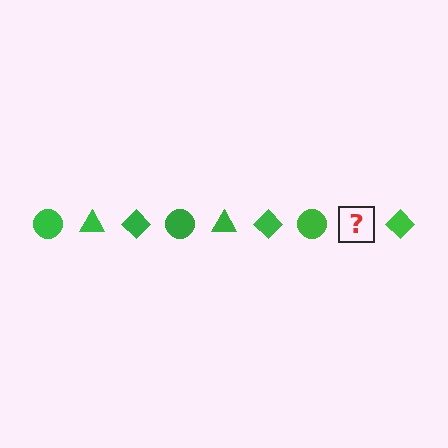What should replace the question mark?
The question mark should be replaced with a green triangle.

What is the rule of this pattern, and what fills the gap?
The rule is that the pattern cycles through circle, triangle, diamond shapes in green. The gap should be filled with a green triangle.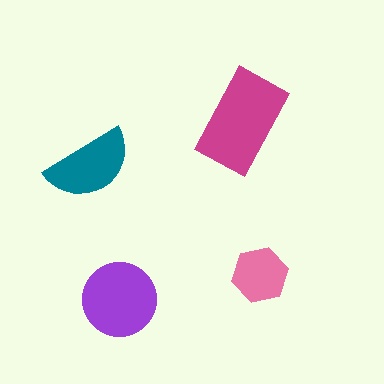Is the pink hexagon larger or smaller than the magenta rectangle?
Smaller.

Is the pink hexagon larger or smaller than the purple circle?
Smaller.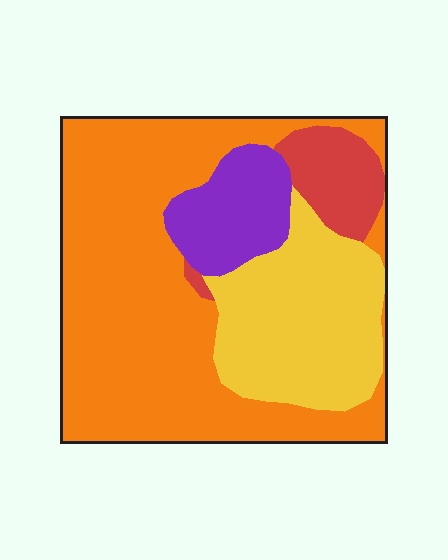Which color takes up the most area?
Orange, at roughly 55%.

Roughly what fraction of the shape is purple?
Purple covers about 10% of the shape.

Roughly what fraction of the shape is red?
Red covers about 10% of the shape.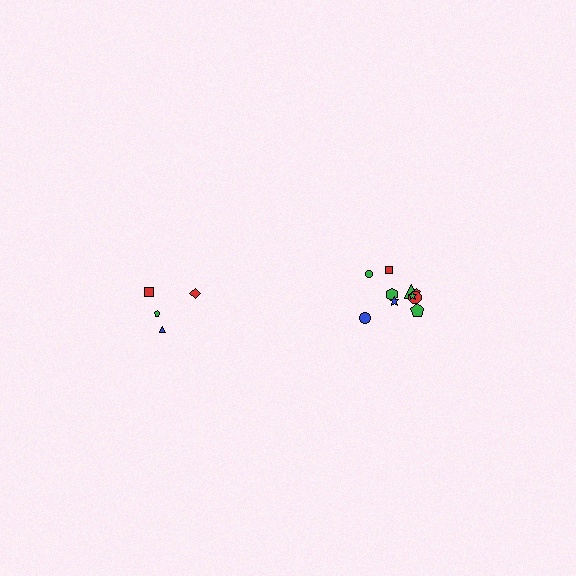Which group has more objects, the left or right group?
The right group.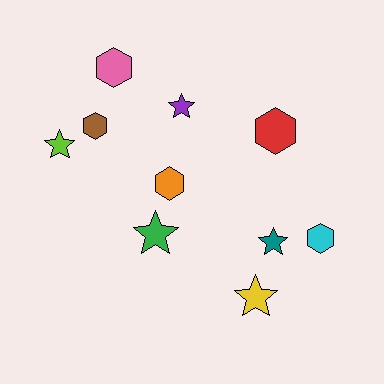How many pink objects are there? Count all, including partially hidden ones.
There is 1 pink object.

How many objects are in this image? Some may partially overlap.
There are 10 objects.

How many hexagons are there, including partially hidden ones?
There are 5 hexagons.